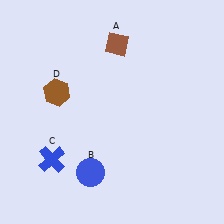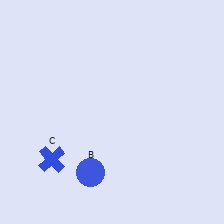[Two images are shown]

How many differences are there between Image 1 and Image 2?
There are 2 differences between the two images.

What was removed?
The brown diamond (A), the brown hexagon (D) were removed in Image 2.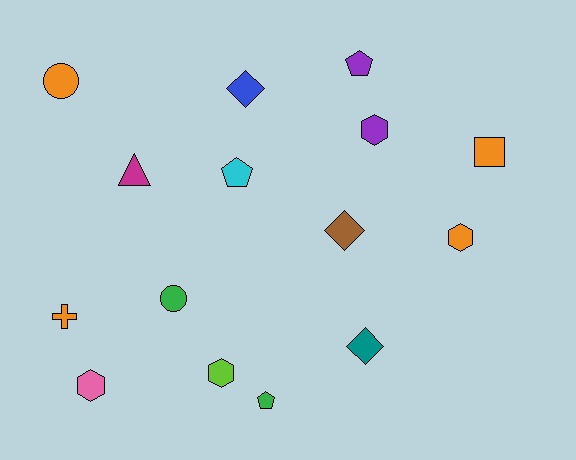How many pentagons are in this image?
There are 3 pentagons.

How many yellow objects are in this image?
There are no yellow objects.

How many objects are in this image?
There are 15 objects.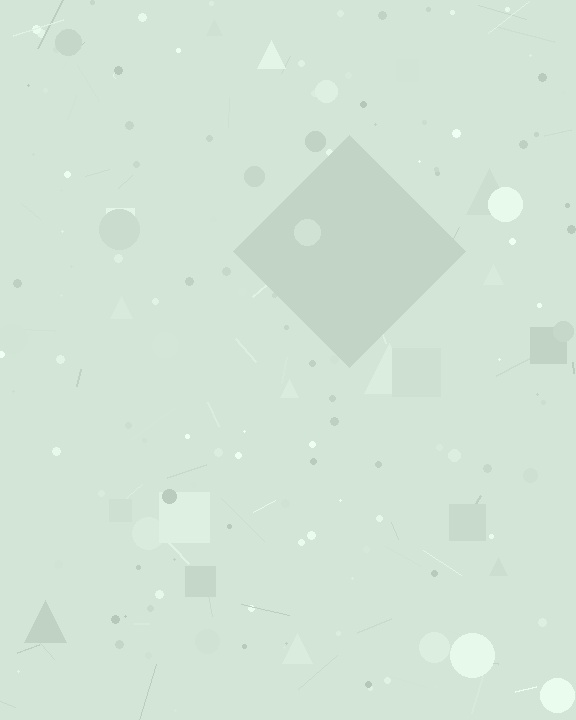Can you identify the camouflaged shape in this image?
The camouflaged shape is a diamond.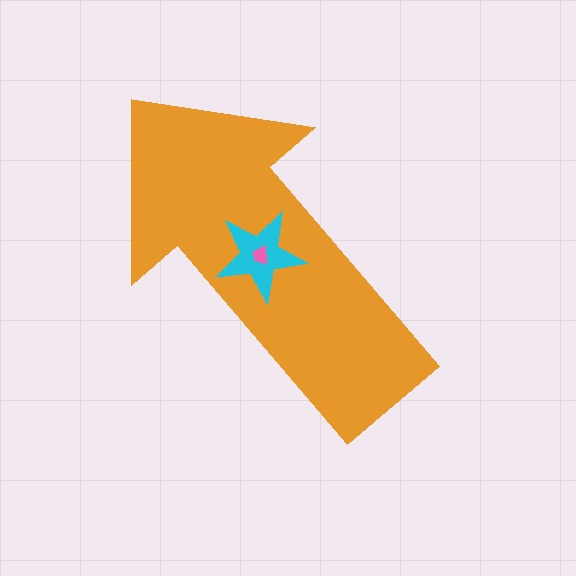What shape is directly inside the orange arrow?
The cyan star.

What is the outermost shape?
The orange arrow.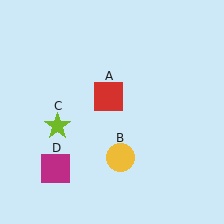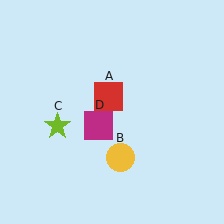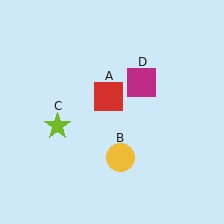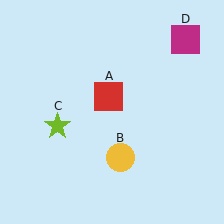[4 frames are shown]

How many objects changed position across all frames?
1 object changed position: magenta square (object D).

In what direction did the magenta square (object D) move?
The magenta square (object D) moved up and to the right.